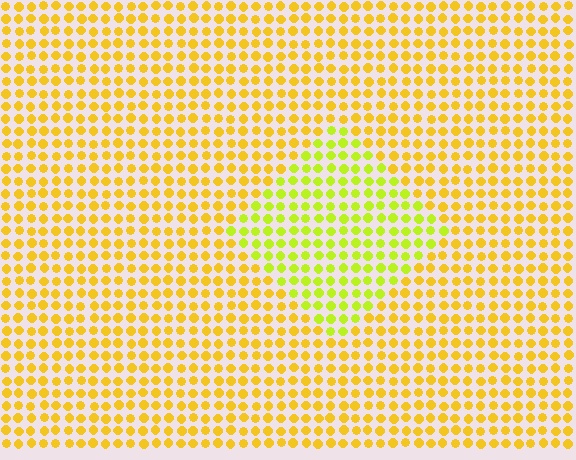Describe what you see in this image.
The image is filled with small yellow elements in a uniform arrangement. A diamond-shaped region is visible where the elements are tinted to a slightly different hue, forming a subtle color boundary.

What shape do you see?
I see a diamond.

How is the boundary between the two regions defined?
The boundary is defined purely by a slight shift in hue (about 30 degrees). Spacing, size, and orientation are identical on both sides.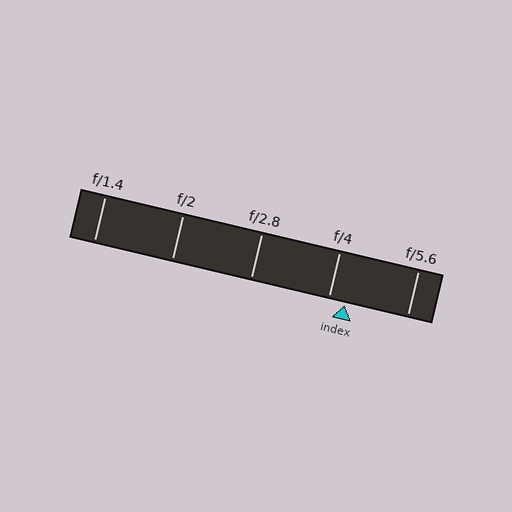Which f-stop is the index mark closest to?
The index mark is closest to f/4.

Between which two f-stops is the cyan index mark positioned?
The index mark is between f/4 and f/5.6.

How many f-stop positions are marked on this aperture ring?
There are 5 f-stop positions marked.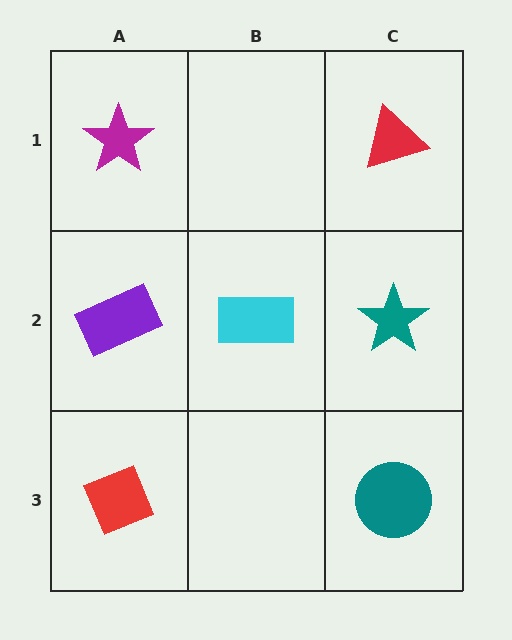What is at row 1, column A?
A magenta star.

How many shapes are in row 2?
3 shapes.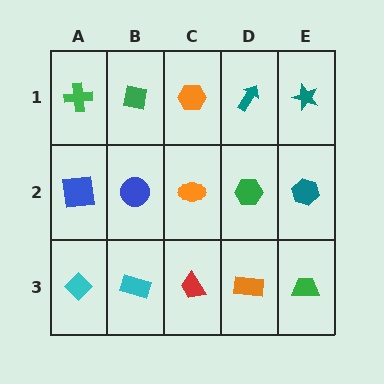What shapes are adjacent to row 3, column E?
A teal hexagon (row 2, column E), an orange rectangle (row 3, column D).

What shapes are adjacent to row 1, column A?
A blue square (row 2, column A), a green square (row 1, column B).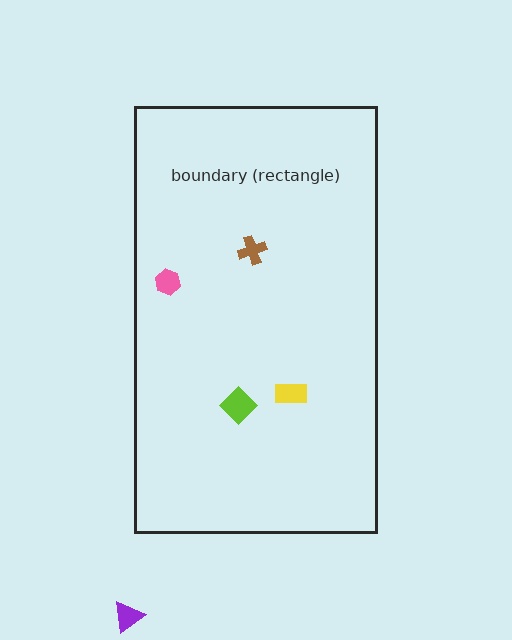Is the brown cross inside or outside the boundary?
Inside.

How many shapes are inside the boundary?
4 inside, 1 outside.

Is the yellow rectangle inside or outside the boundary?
Inside.